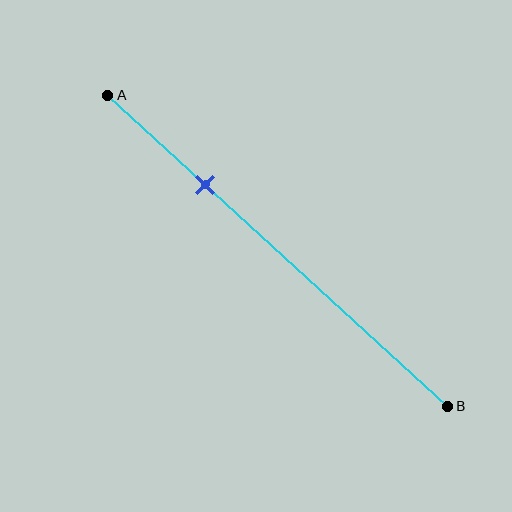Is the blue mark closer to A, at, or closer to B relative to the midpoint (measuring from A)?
The blue mark is closer to point A than the midpoint of segment AB.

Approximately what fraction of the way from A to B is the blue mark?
The blue mark is approximately 30% of the way from A to B.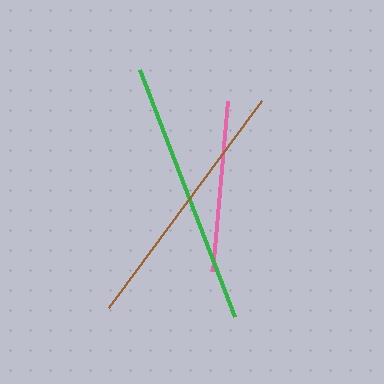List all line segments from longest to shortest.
From longest to shortest: green, brown, pink.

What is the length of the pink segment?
The pink segment is approximately 171 pixels long.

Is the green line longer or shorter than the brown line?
The green line is longer than the brown line.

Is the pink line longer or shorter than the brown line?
The brown line is longer than the pink line.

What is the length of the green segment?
The green segment is approximately 265 pixels long.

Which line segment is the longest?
The green line is the longest at approximately 265 pixels.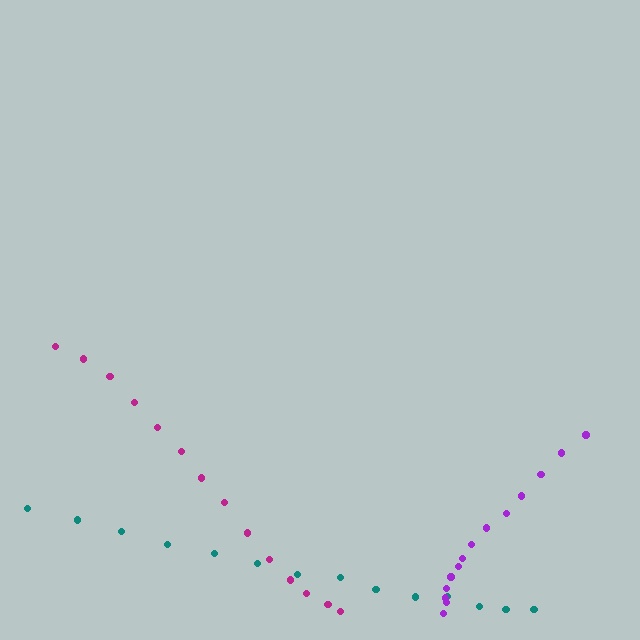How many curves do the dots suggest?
There are 3 distinct paths.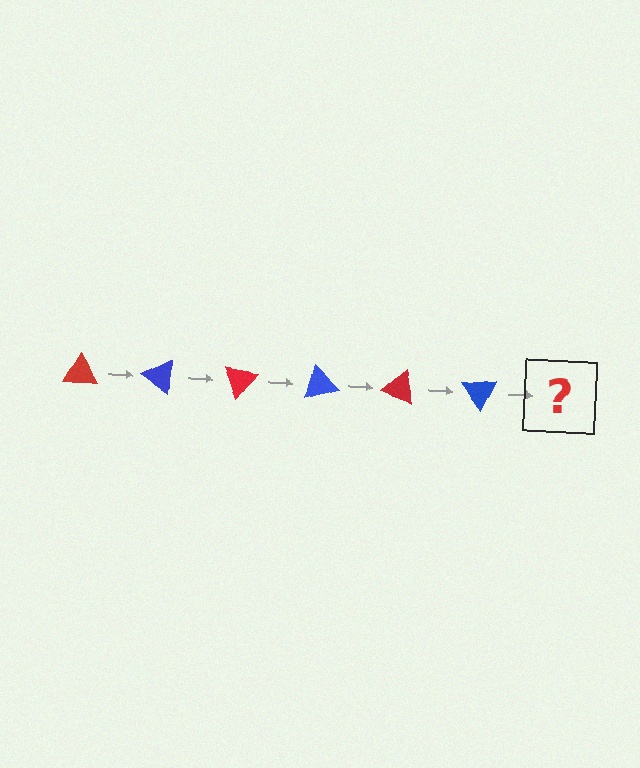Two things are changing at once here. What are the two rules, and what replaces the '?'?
The two rules are that it rotates 35 degrees each step and the color cycles through red and blue. The '?' should be a red triangle, rotated 210 degrees from the start.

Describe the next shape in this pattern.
It should be a red triangle, rotated 210 degrees from the start.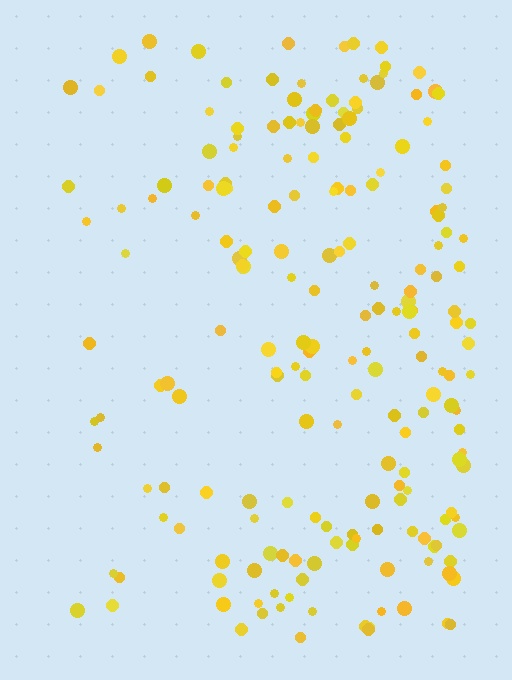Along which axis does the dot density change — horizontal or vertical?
Horizontal.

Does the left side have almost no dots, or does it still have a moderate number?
Still a moderate number, just noticeably fewer than the right.